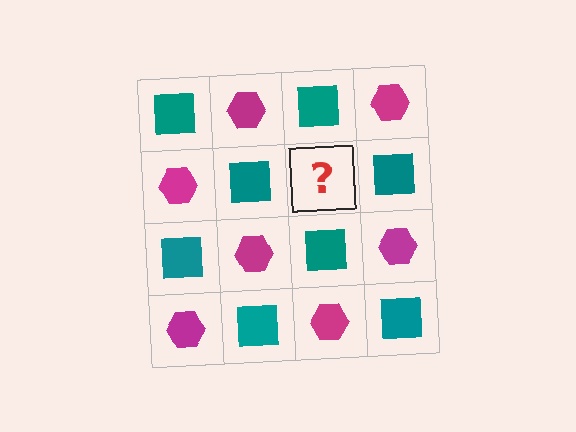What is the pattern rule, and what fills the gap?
The rule is that it alternates teal square and magenta hexagon in a checkerboard pattern. The gap should be filled with a magenta hexagon.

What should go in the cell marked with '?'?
The missing cell should contain a magenta hexagon.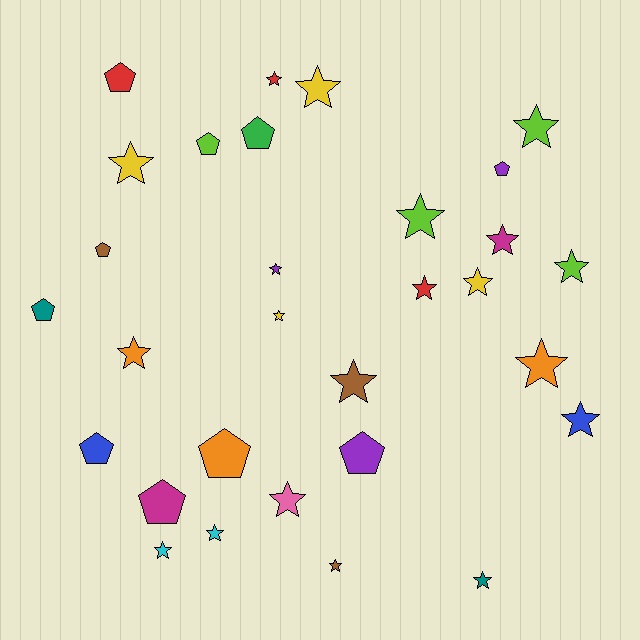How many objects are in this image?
There are 30 objects.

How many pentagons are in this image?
There are 10 pentagons.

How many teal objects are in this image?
There are 2 teal objects.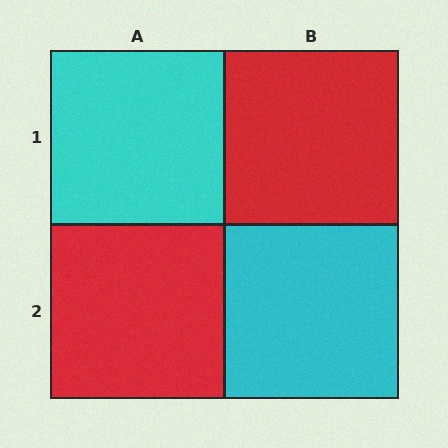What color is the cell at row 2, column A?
Red.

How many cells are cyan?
2 cells are cyan.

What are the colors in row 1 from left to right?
Cyan, red.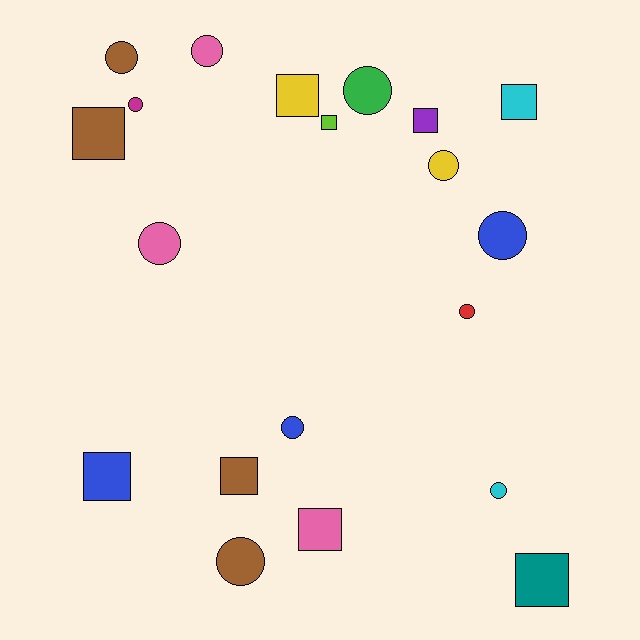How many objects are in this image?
There are 20 objects.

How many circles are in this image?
There are 11 circles.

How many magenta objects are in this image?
There is 1 magenta object.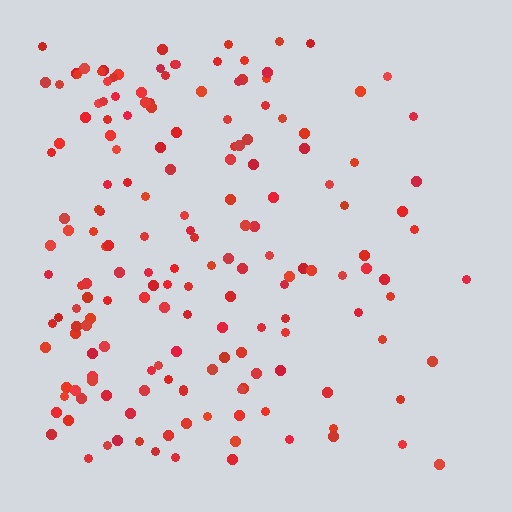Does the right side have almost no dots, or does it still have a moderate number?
Still a moderate number, just noticeably fewer than the left.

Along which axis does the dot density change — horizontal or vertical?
Horizontal.